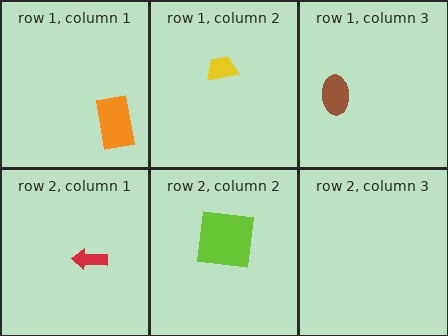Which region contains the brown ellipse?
The row 1, column 3 region.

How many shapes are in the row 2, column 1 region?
1.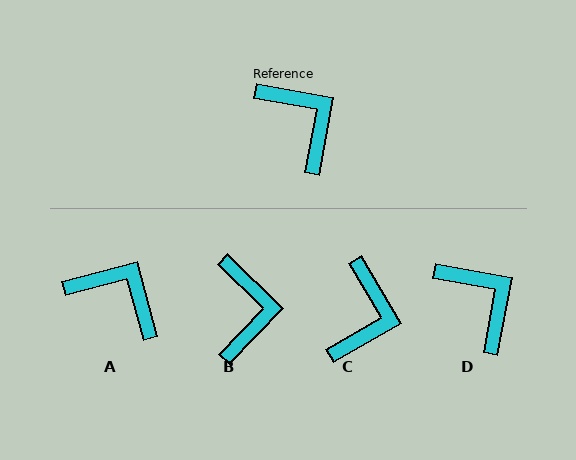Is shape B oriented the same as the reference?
No, it is off by about 33 degrees.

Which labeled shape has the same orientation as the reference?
D.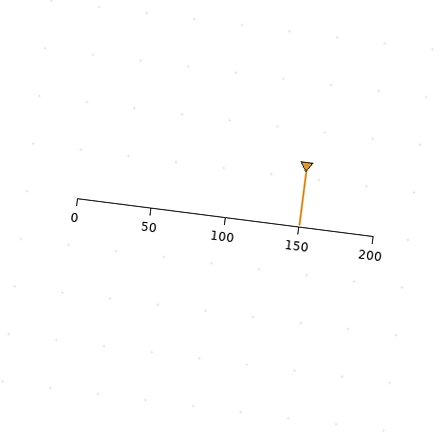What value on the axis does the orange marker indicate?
The marker indicates approximately 150.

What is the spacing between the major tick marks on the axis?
The major ticks are spaced 50 apart.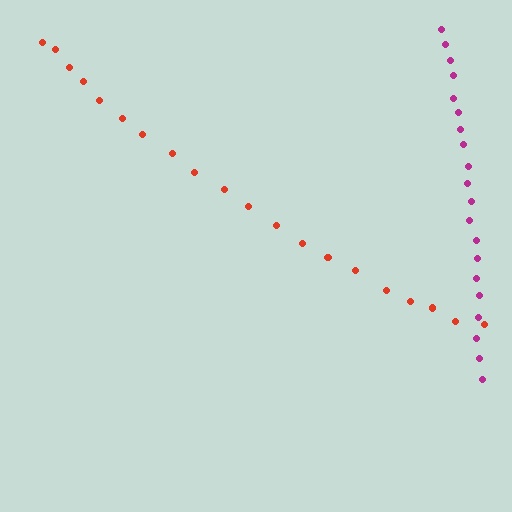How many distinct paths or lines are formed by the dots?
There are 2 distinct paths.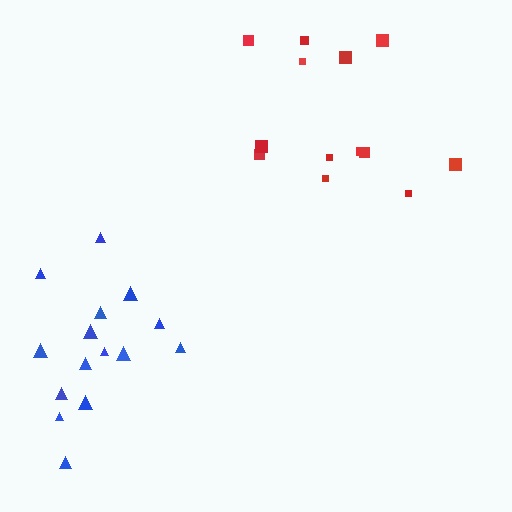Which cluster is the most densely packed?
Blue.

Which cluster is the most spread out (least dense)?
Red.